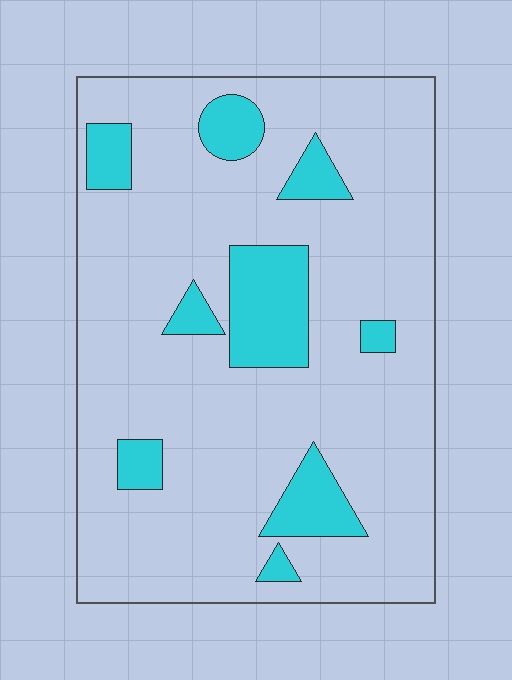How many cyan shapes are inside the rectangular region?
9.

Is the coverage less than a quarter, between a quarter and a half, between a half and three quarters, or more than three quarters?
Less than a quarter.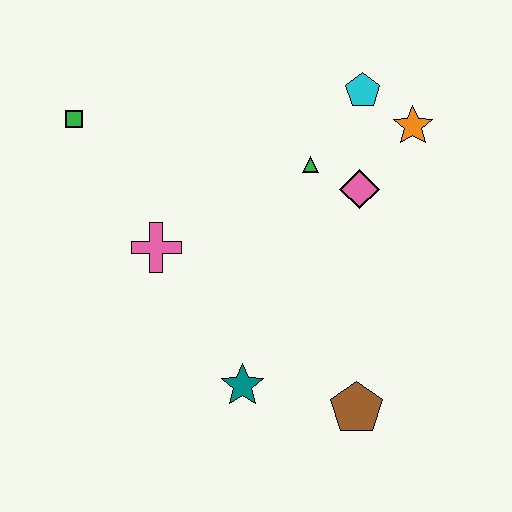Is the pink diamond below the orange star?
Yes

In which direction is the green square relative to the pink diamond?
The green square is to the left of the pink diamond.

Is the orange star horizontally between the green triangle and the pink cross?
No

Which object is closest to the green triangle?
The pink diamond is closest to the green triangle.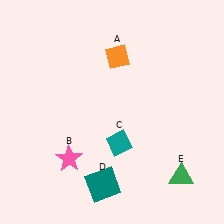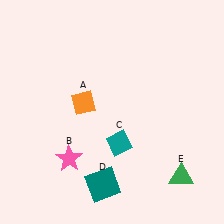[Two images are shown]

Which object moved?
The orange diamond (A) moved down.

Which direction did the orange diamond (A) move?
The orange diamond (A) moved down.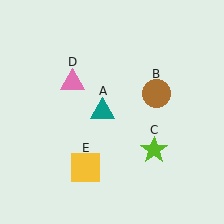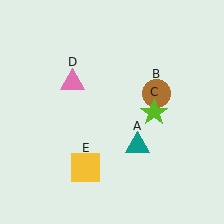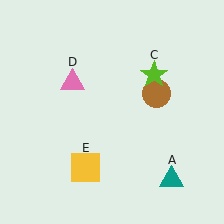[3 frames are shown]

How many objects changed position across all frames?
2 objects changed position: teal triangle (object A), lime star (object C).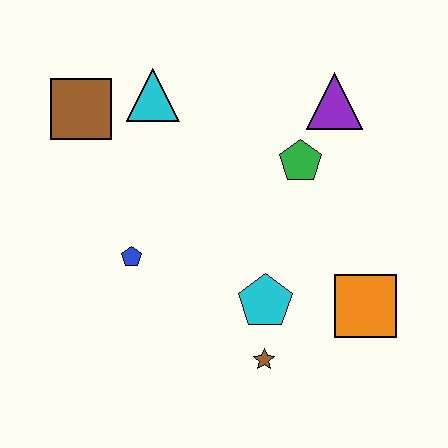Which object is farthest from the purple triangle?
The brown star is farthest from the purple triangle.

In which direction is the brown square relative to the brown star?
The brown square is above the brown star.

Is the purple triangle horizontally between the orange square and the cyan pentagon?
Yes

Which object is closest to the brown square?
The cyan triangle is closest to the brown square.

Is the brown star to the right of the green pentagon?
No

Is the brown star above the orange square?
No